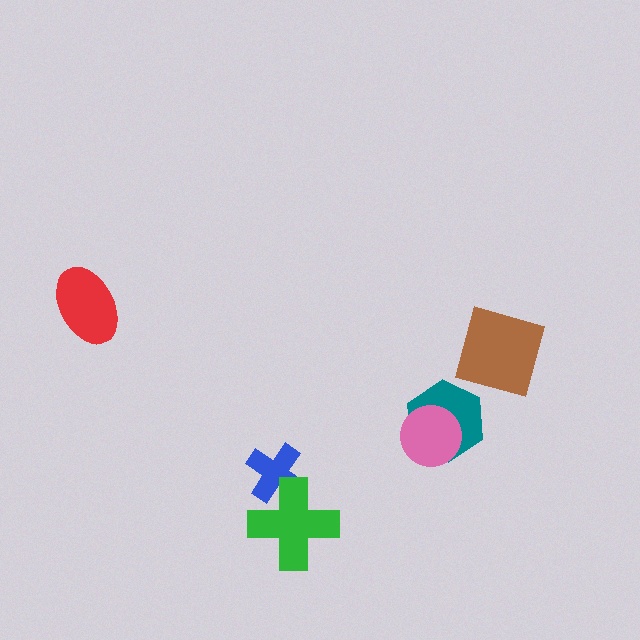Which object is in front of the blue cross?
The green cross is in front of the blue cross.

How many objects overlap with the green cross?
1 object overlaps with the green cross.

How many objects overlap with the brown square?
0 objects overlap with the brown square.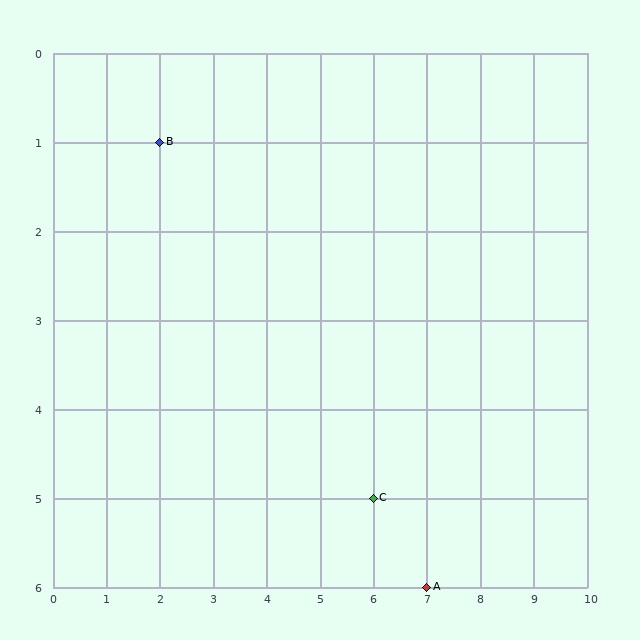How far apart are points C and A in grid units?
Points C and A are 1 column and 1 row apart (about 1.4 grid units diagonally).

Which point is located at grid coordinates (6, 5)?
Point C is at (6, 5).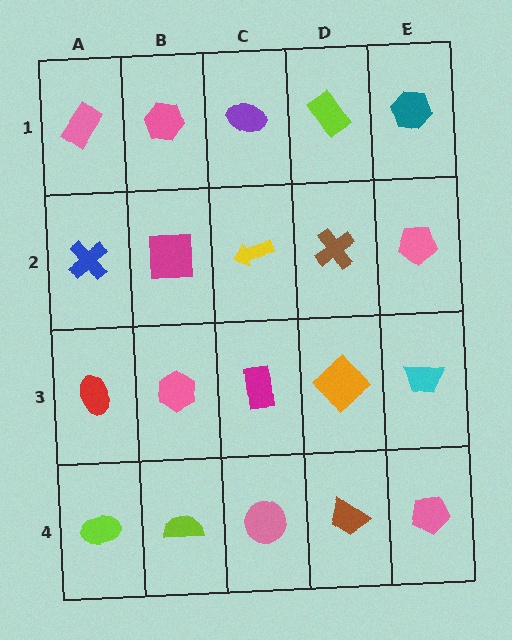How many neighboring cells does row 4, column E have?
2.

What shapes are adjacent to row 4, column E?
A cyan trapezoid (row 3, column E), a brown trapezoid (row 4, column D).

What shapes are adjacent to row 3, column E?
A pink pentagon (row 2, column E), a pink pentagon (row 4, column E), an orange diamond (row 3, column D).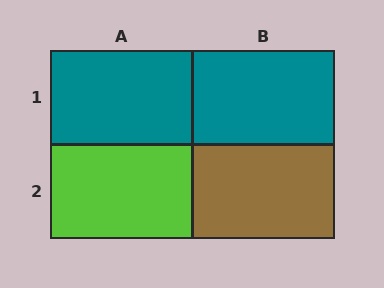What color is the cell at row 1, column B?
Teal.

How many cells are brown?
1 cell is brown.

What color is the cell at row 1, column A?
Teal.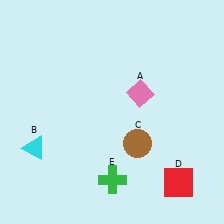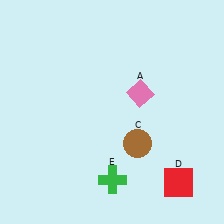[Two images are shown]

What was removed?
The cyan triangle (B) was removed in Image 2.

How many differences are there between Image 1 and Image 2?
There is 1 difference between the two images.